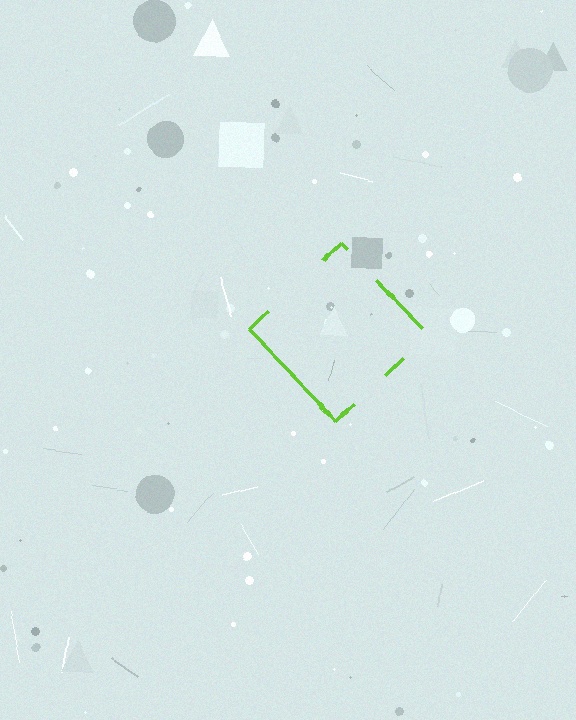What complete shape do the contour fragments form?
The contour fragments form a diamond.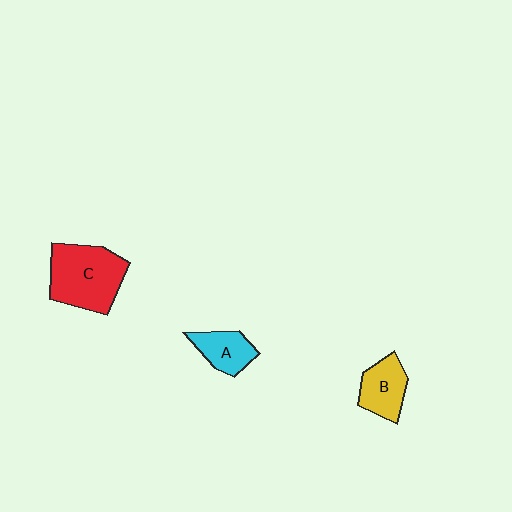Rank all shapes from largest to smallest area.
From largest to smallest: C (red), B (yellow), A (cyan).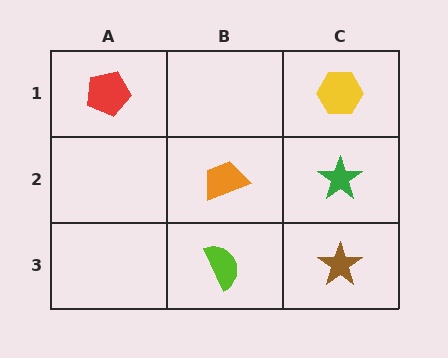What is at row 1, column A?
A red pentagon.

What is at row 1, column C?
A yellow hexagon.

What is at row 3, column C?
A brown star.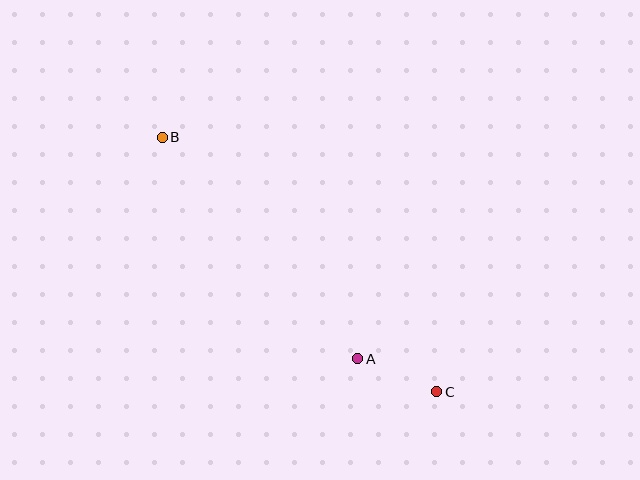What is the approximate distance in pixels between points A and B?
The distance between A and B is approximately 296 pixels.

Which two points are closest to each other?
Points A and C are closest to each other.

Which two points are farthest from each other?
Points B and C are farthest from each other.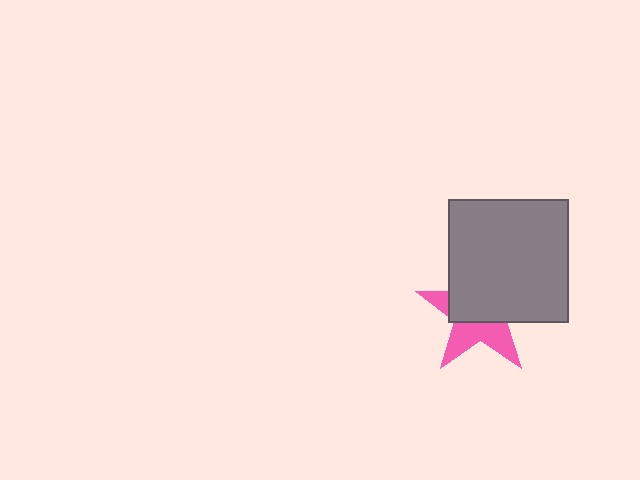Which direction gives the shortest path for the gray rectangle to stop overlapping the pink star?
Moving up gives the shortest separation.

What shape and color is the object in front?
The object in front is a gray rectangle.